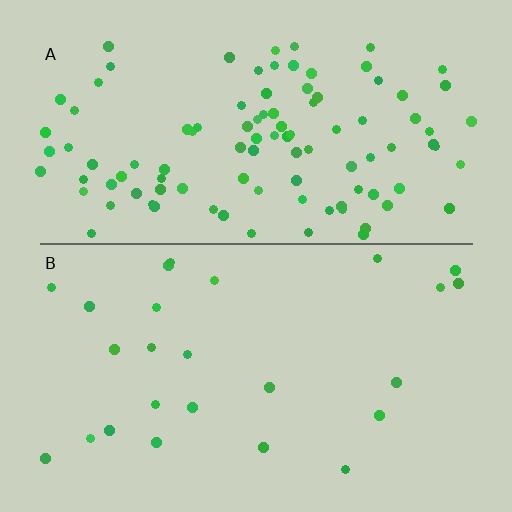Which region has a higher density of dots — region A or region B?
A (the top).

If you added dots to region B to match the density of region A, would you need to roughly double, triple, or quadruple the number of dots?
Approximately quadruple.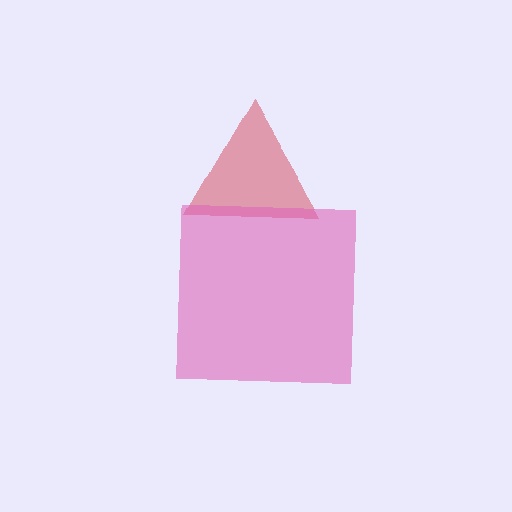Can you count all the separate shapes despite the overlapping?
Yes, there are 2 separate shapes.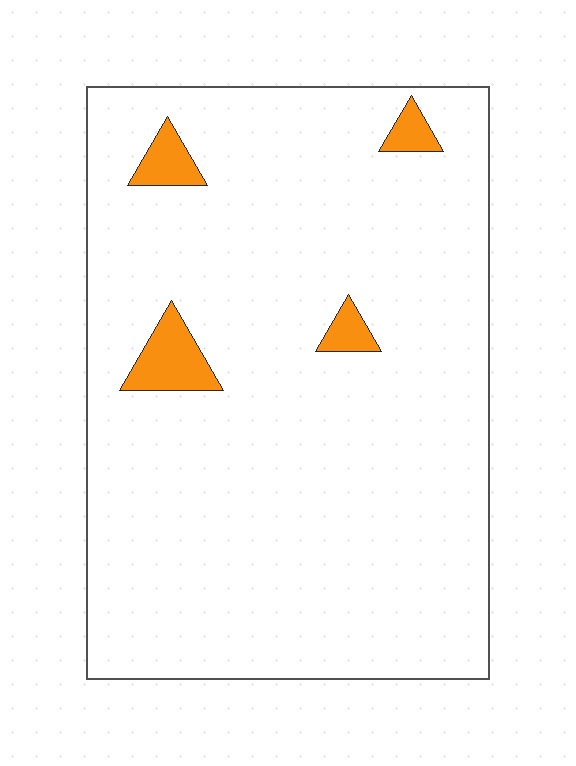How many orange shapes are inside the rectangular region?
4.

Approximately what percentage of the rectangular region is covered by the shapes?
Approximately 5%.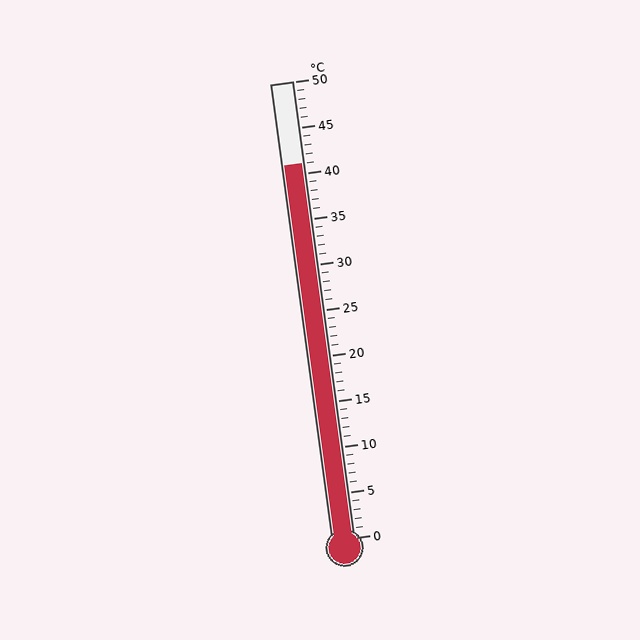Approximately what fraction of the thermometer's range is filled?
The thermometer is filled to approximately 80% of its range.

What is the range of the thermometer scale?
The thermometer scale ranges from 0°C to 50°C.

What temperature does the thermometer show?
The thermometer shows approximately 41°C.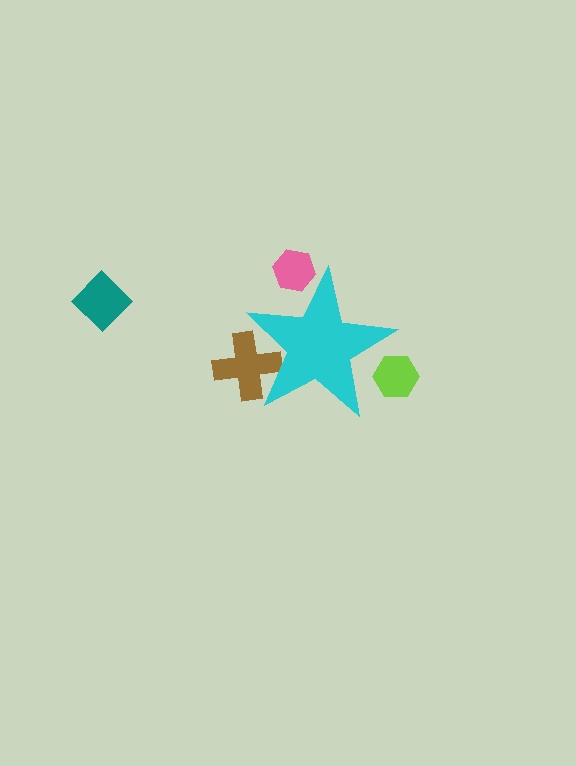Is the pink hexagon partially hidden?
Yes, the pink hexagon is partially hidden behind the cyan star.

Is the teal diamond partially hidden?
No, the teal diamond is fully visible.